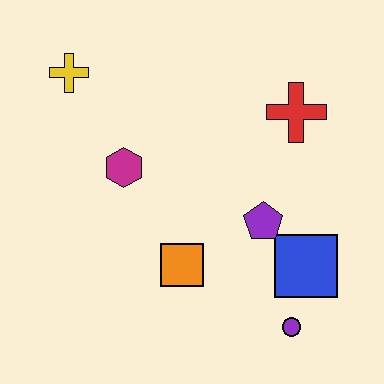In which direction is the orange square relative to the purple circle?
The orange square is to the left of the purple circle.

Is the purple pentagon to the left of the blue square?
Yes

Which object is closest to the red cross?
The purple pentagon is closest to the red cross.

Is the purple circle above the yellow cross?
No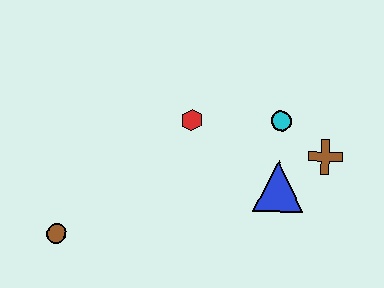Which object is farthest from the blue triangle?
The brown circle is farthest from the blue triangle.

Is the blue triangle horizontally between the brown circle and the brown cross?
Yes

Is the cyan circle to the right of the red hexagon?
Yes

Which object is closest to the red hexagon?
The cyan circle is closest to the red hexagon.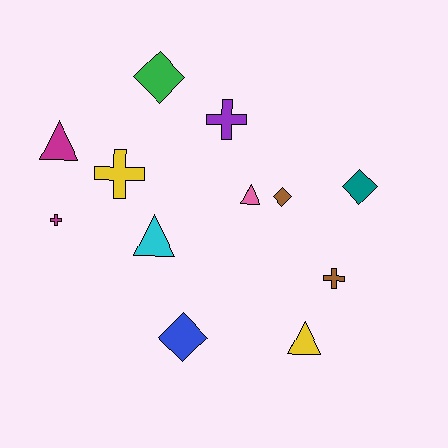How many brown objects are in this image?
There are 2 brown objects.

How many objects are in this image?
There are 12 objects.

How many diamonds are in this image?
There are 4 diamonds.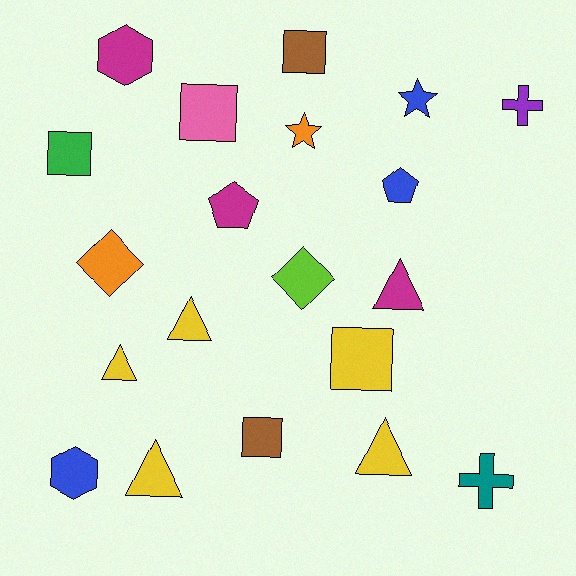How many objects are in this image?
There are 20 objects.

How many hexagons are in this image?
There are 2 hexagons.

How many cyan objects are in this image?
There are no cyan objects.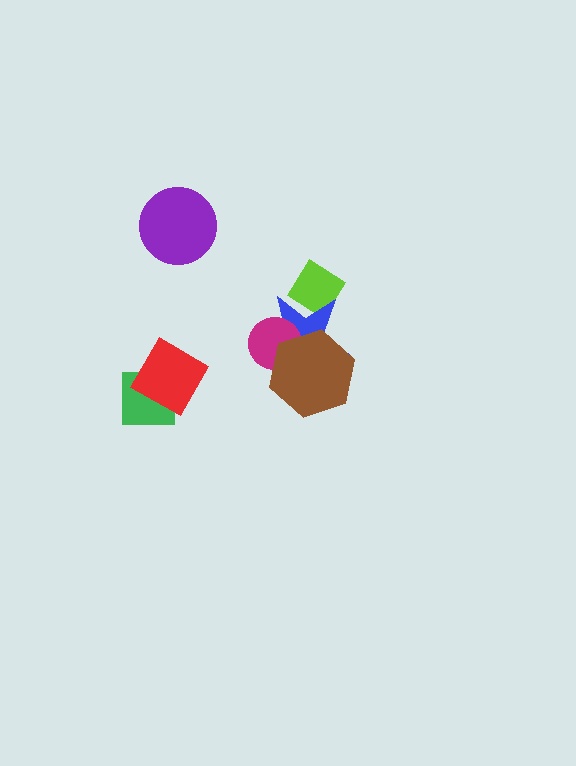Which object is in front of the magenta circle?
The brown hexagon is in front of the magenta circle.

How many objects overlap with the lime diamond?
1 object overlaps with the lime diamond.